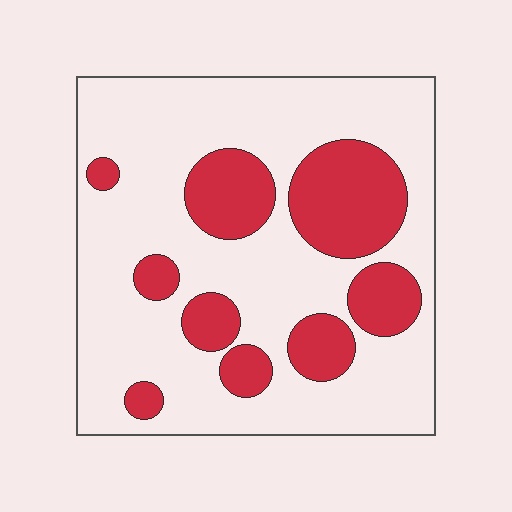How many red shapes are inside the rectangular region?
9.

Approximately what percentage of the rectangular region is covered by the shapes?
Approximately 25%.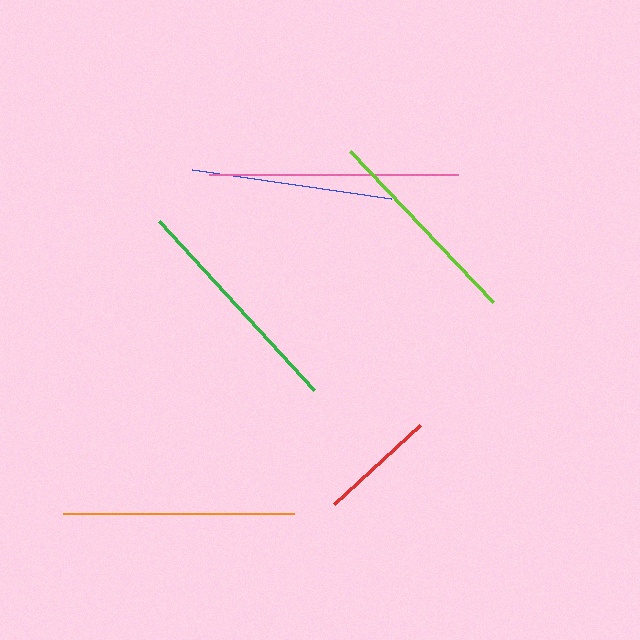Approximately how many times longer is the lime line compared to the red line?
The lime line is approximately 1.8 times the length of the red line.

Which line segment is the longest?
The pink line is the longest at approximately 249 pixels.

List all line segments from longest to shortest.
From longest to shortest: pink, orange, green, lime, blue, red.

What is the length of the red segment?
The red segment is approximately 116 pixels long.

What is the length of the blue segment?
The blue segment is approximately 202 pixels long.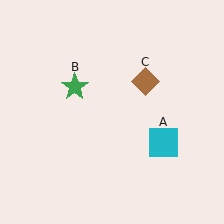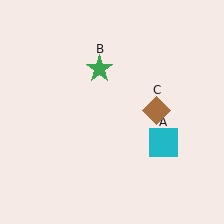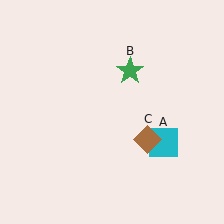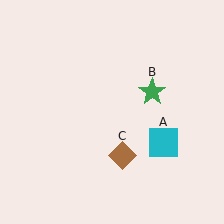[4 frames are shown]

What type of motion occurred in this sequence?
The green star (object B), brown diamond (object C) rotated clockwise around the center of the scene.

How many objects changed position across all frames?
2 objects changed position: green star (object B), brown diamond (object C).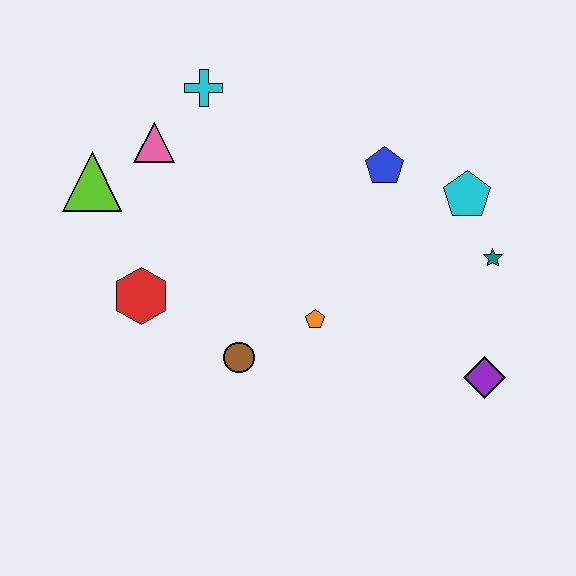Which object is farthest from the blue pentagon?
The lime triangle is farthest from the blue pentagon.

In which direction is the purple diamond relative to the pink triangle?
The purple diamond is to the right of the pink triangle.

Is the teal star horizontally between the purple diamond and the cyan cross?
No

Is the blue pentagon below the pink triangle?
Yes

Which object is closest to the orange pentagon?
The brown circle is closest to the orange pentagon.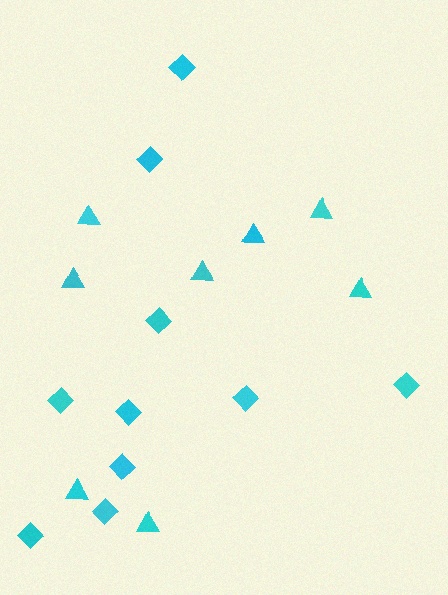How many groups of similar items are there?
There are 2 groups: one group of triangles (8) and one group of diamonds (10).